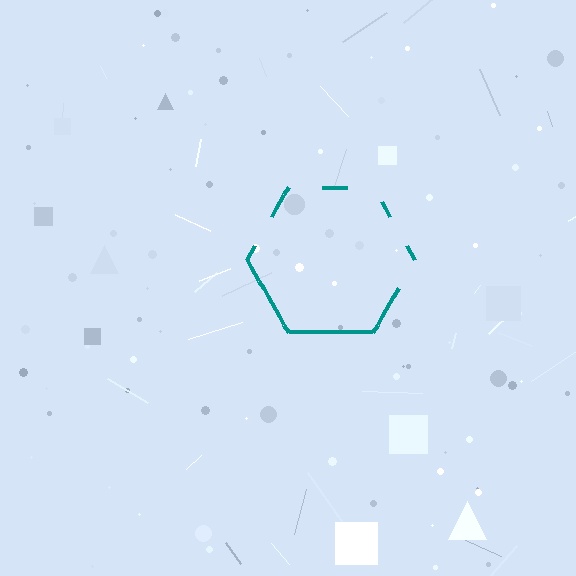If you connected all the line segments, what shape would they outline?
They would outline a hexagon.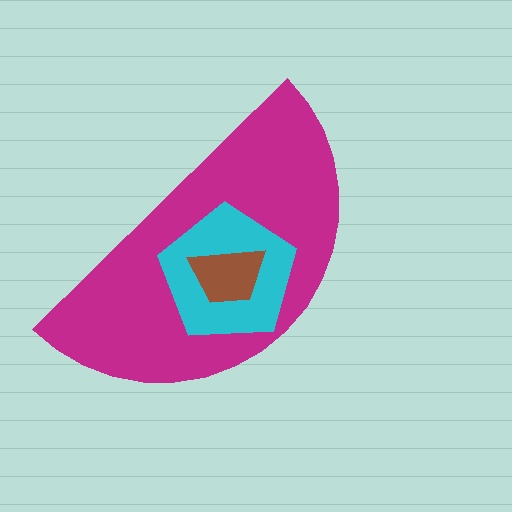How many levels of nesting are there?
3.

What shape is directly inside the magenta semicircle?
The cyan pentagon.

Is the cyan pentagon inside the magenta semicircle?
Yes.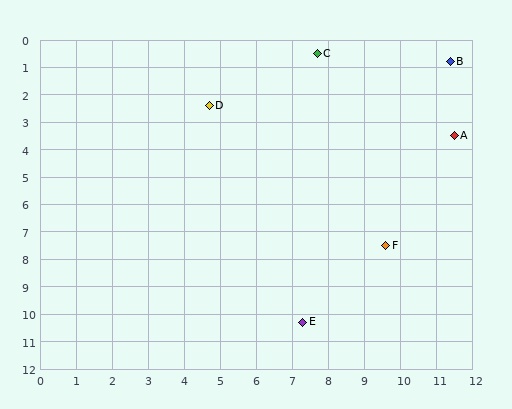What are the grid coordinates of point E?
Point E is at approximately (7.3, 10.3).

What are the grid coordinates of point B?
Point B is at approximately (11.4, 0.8).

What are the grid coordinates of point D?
Point D is at approximately (4.7, 2.4).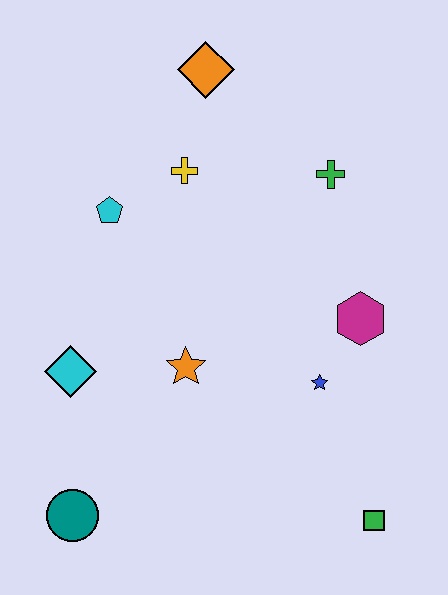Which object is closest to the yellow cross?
The cyan pentagon is closest to the yellow cross.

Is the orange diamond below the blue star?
No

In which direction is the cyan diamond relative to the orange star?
The cyan diamond is to the left of the orange star.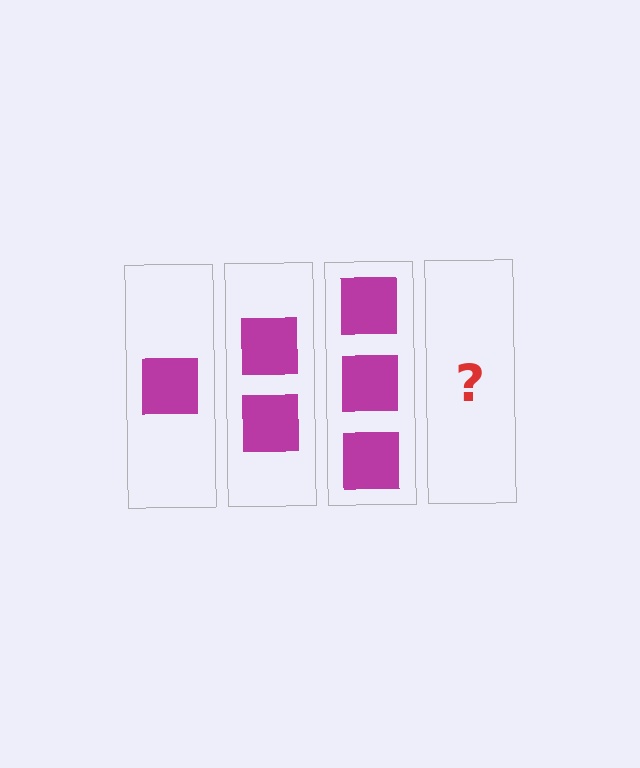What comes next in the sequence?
The next element should be 4 squares.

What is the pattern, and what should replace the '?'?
The pattern is that each step adds one more square. The '?' should be 4 squares.